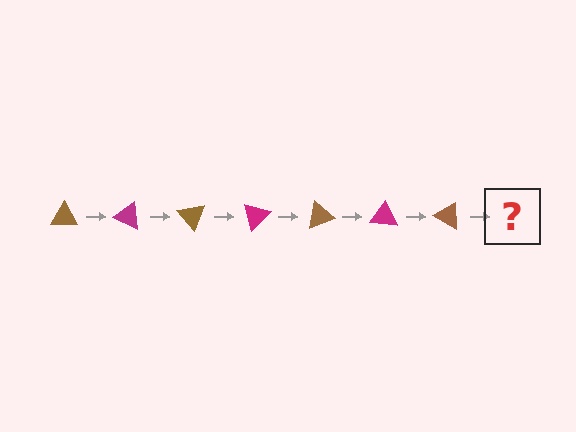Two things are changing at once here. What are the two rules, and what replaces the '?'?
The two rules are that it rotates 25 degrees each step and the color cycles through brown and magenta. The '?' should be a magenta triangle, rotated 175 degrees from the start.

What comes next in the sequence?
The next element should be a magenta triangle, rotated 175 degrees from the start.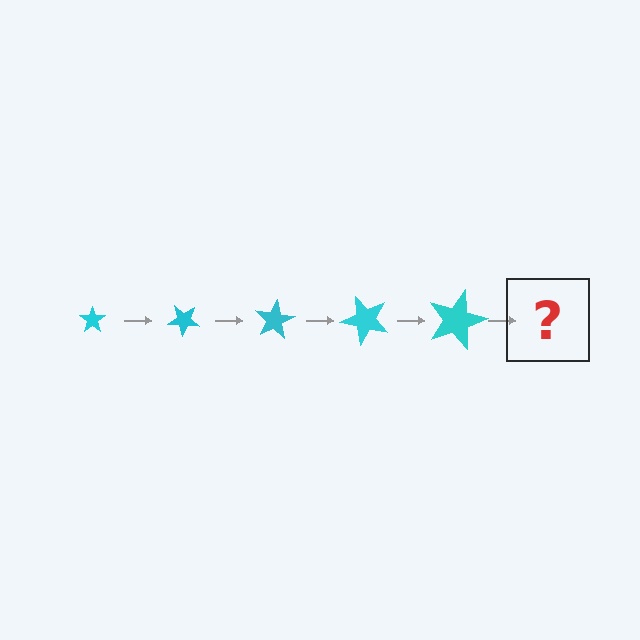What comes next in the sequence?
The next element should be a star, larger than the previous one and rotated 200 degrees from the start.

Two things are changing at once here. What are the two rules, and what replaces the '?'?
The two rules are that the star grows larger each step and it rotates 40 degrees each step. The '?' should be a star, larger than the previous one and rotated 200 degrees from the start.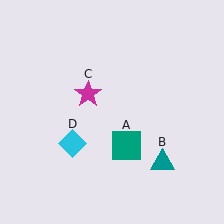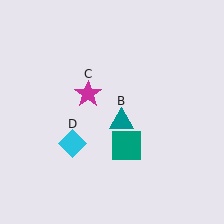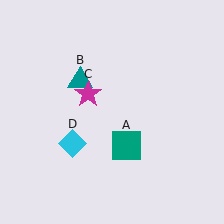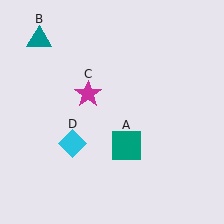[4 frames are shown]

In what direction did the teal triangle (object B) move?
The teal triangle (object B) moved up and to the left.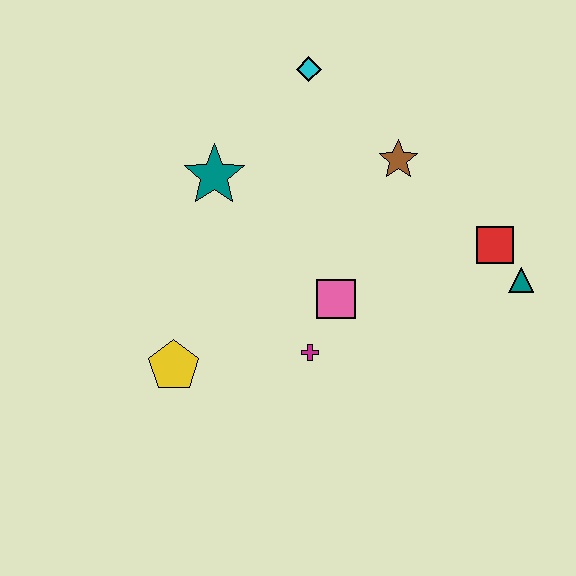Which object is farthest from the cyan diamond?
The yellow pentagon is farthest from the cyan diamond.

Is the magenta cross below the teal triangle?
Yes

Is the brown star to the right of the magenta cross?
Yes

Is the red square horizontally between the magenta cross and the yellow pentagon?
No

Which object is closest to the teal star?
The cyan diamond is closest to the teal star.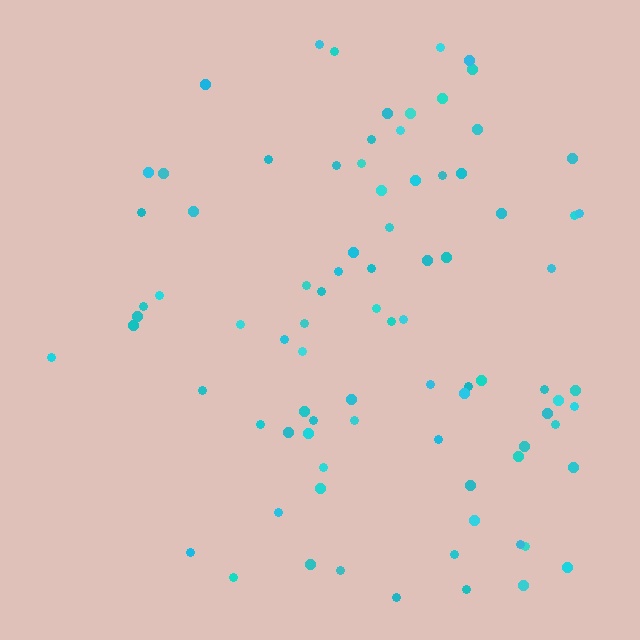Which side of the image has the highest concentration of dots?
The right.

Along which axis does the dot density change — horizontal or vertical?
Horizontal.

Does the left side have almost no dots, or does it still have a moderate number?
Still a moderate number, just noticeably fewer than the right.